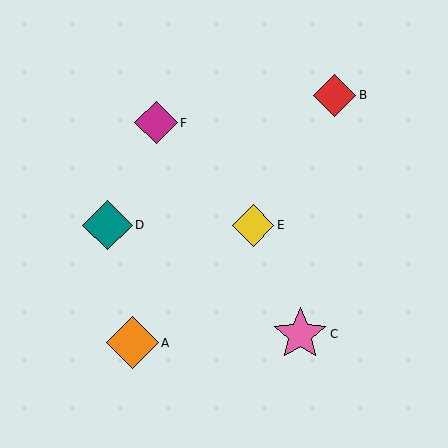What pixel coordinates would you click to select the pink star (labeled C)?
Click at (300, 334) to select the pink star C.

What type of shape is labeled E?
Shape E is a yellow diamond.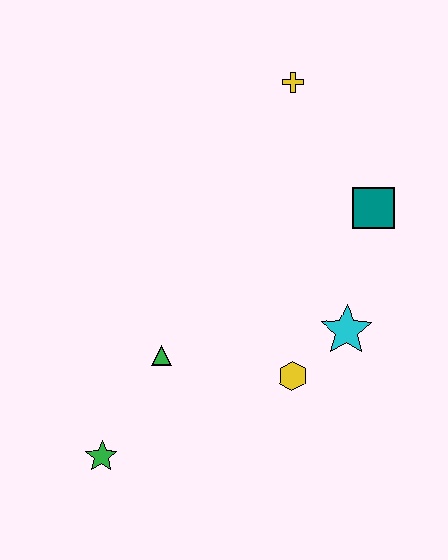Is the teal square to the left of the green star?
No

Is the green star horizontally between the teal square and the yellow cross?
No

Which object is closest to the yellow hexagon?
The cyan star is closest to the yellow hexagon.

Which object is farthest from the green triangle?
The yellow cross is farthest from the green triangle.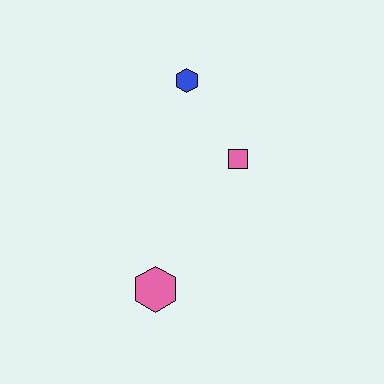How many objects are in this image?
There are 3 objects.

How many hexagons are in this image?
There are 2 hexagons.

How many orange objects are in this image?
There are no orange objects.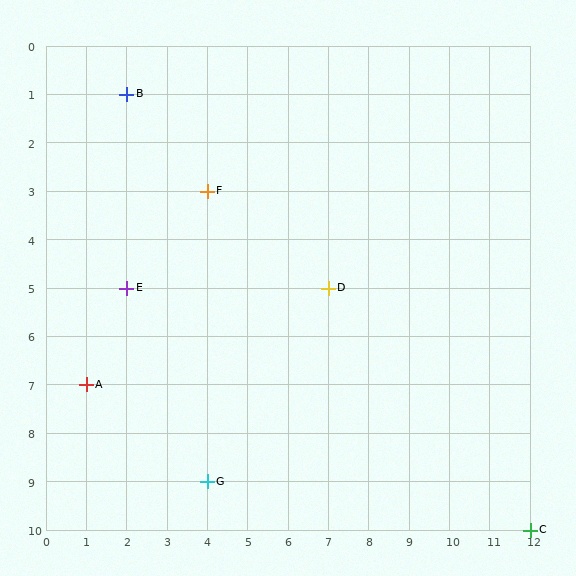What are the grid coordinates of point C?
Point C is at grid coordinates (12, 10).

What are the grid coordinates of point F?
Point F is at grid coordinates (4, 3).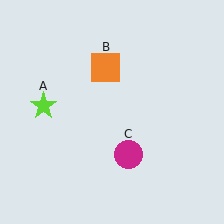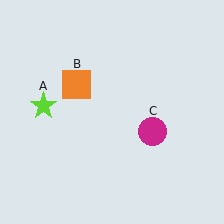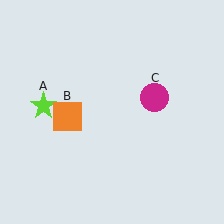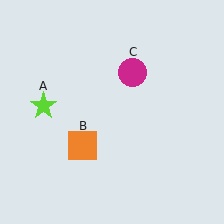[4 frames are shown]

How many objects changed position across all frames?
2 objects changed position: orange square (object B), magenta circle (object C).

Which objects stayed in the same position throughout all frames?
Lime star (object A) remained stationary.